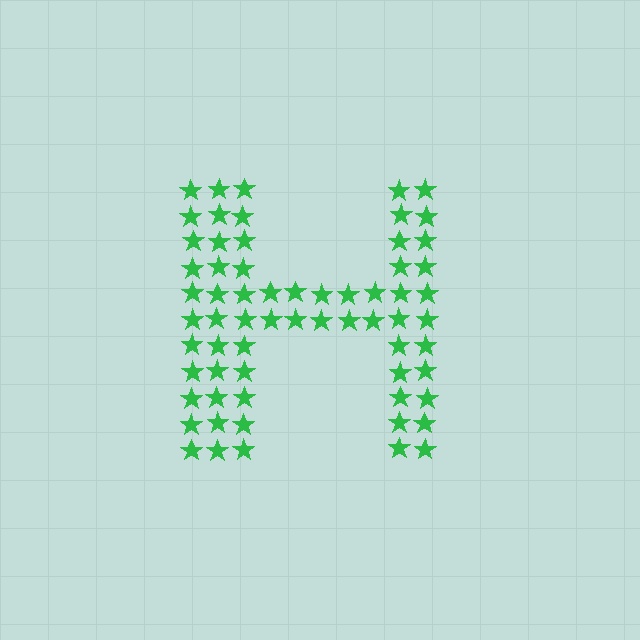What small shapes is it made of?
It is made of small stars.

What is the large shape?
The large shape is the letter H.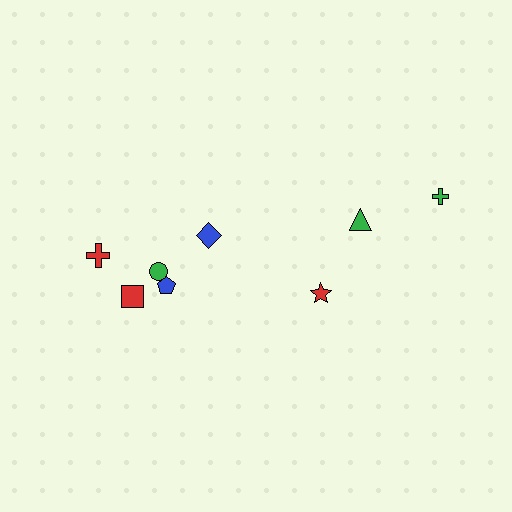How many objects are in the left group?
There are 5 objects.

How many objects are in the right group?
There are 3 objects.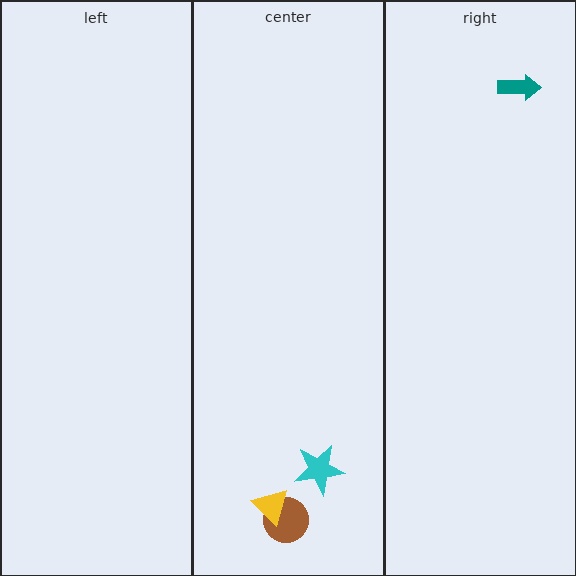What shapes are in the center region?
The brown circle, the cyan star, the yellow triangle.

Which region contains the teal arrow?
The right region.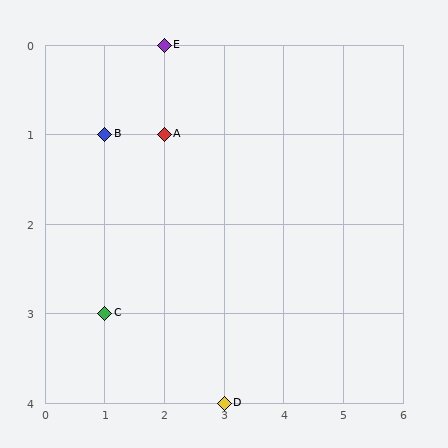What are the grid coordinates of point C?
Point C is at grid coordinates (1, 3).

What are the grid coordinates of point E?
Point E is at grid coordinates (2, 0).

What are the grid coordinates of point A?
Point A is at grid coordinates (2, 1).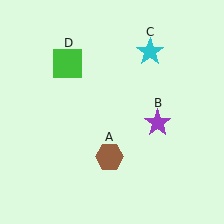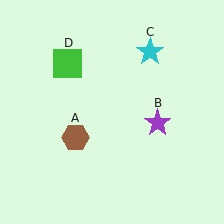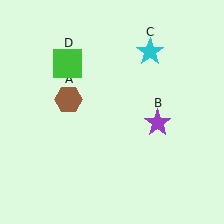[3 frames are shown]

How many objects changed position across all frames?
1 object changed position: brown hexagon (object A).